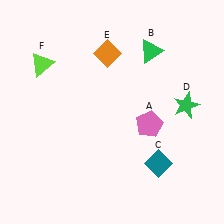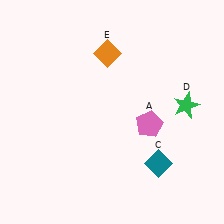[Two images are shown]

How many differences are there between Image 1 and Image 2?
There are 2 differences between the two images.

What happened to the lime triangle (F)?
The lime triangle (F) was removed in Image 2. It was in the top-left area of Image 1.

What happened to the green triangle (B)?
The green triangle (B) was removed in Image 2. It was in the top-right area of Image 1.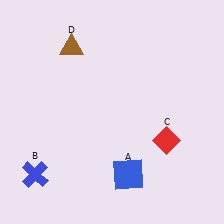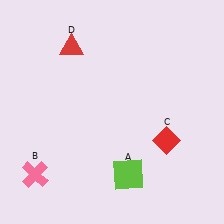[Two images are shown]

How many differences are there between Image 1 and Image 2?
There are 3 differences between the two images.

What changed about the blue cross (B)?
In Image 1, B is blue. In Image 2, it changed to pink.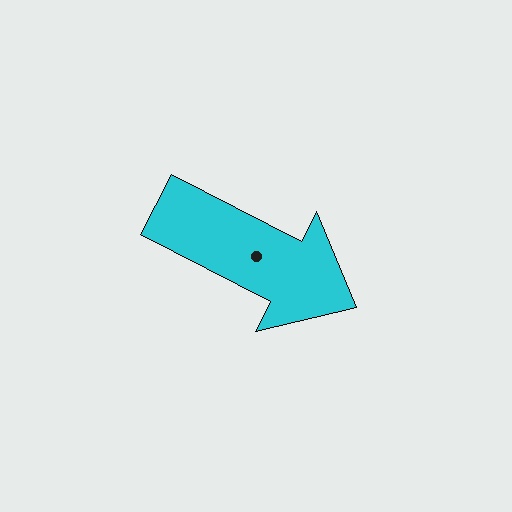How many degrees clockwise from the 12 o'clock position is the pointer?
Approximately 117 degrees.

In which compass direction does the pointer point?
Southeast.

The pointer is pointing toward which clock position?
Roughly 4 o'clock.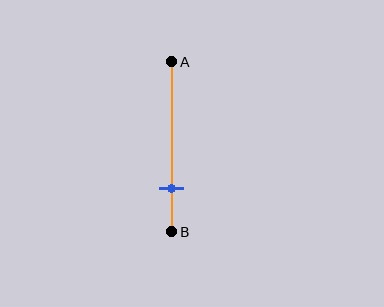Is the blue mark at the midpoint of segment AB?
No, the mark is at about 75% from A, not at the 50% midpoint.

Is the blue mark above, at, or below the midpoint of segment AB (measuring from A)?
The blue mark is below the midpoint of segment AB.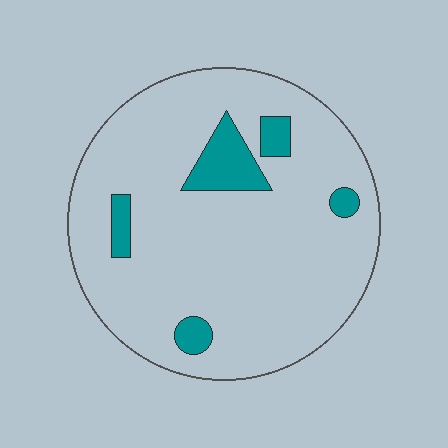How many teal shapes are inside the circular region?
5.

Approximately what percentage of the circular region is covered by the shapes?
Approximately 10%.